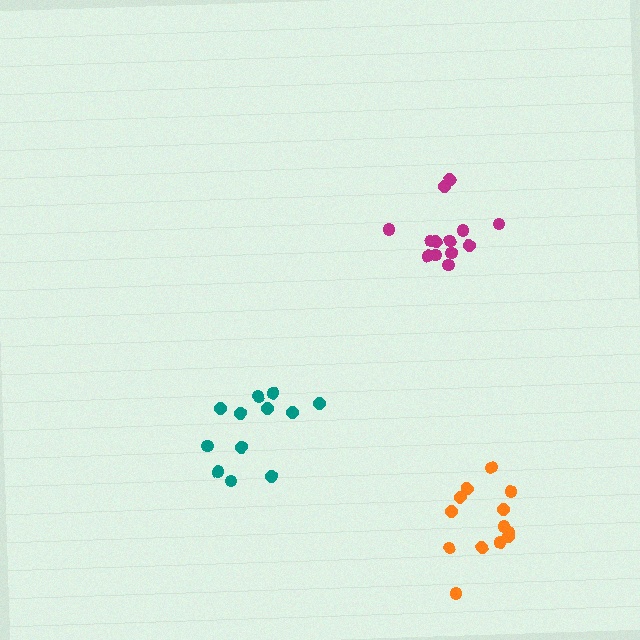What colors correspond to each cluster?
The clusters are colored: magenta, orange, teal.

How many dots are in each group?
Group 1: 13 dots, Group 2: 13 dots, Group 3: 12 dots (38 total).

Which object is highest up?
The magenta cluster is topmost.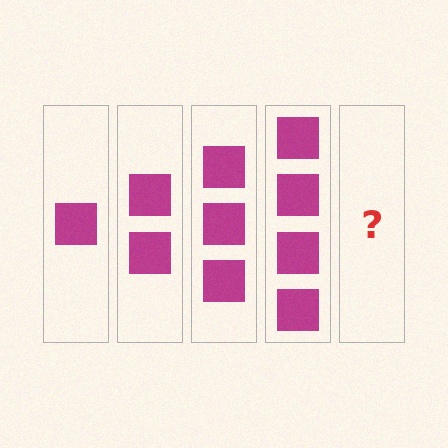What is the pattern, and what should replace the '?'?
The pattern is that each step adds one more square. The '?' should be 5 squares.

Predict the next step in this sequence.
The next step is 5 squares.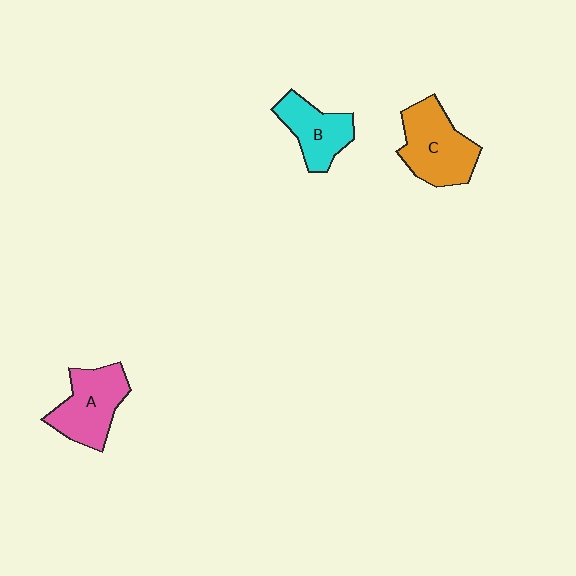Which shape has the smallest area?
Shape B (cyan).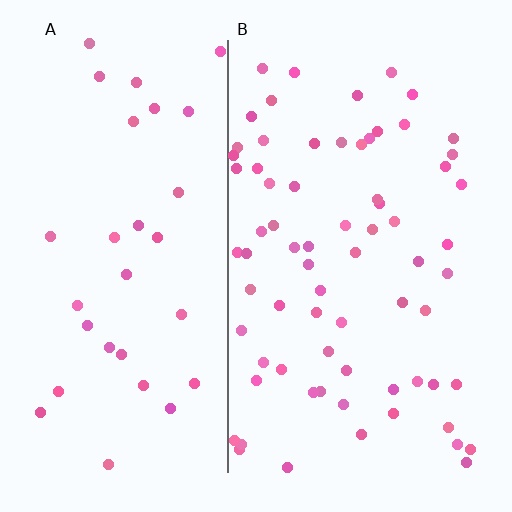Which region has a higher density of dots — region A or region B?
B (the right).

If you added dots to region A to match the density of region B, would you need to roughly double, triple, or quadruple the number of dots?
Approximately double.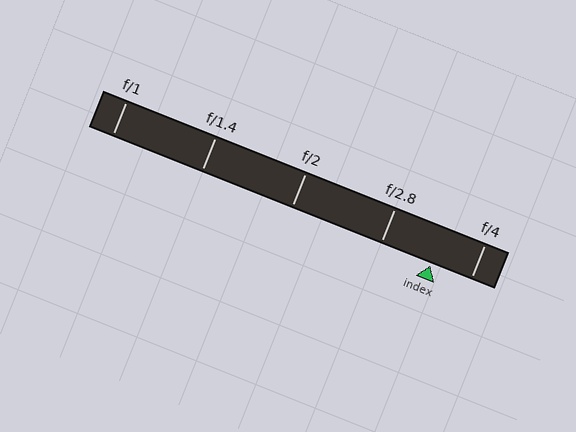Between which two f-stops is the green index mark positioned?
The index mark is between f/2.8 and f/4.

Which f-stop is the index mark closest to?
The index mark is closest to f/4.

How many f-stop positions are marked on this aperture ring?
There are 5 f-stop positions marked.